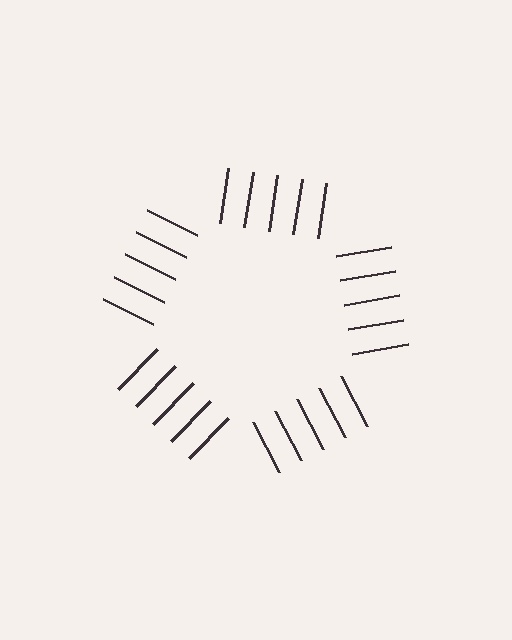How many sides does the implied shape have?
5 sides — the line-ends trace a pentagon.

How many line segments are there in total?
25 — 5 along each of the 5 edges.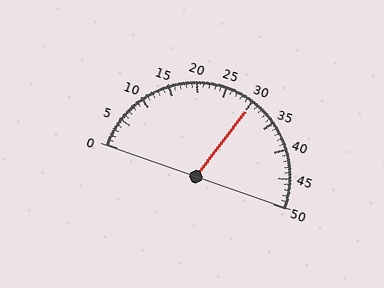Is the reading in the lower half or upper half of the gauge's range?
The reading is in the upper half of the range (0 to 50).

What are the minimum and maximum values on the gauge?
The gauge ranges from 0 to 50.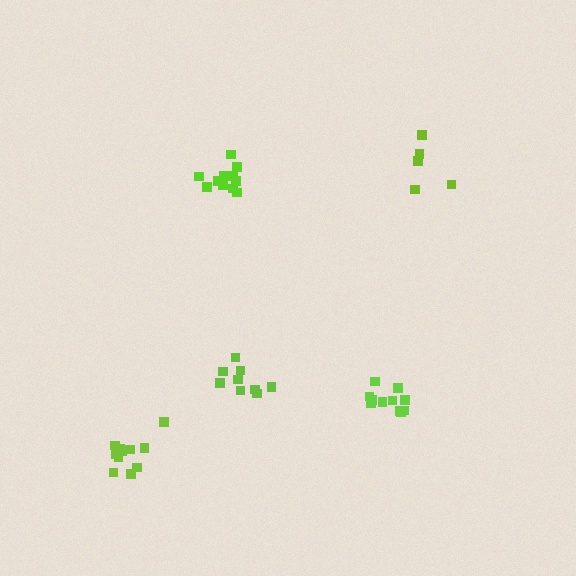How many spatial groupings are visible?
There are 5 spatial groupings.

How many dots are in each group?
Group 1: 11 dots, Group 2: 11 dots, Group 3: 9 dots, Group 4: 5 dots, Group 5: 11 dots (47 total).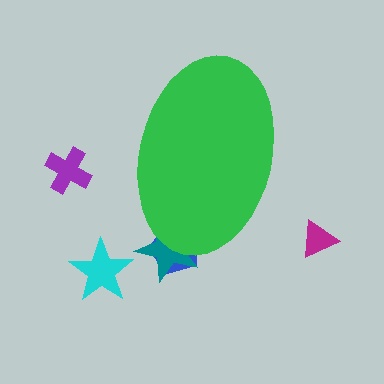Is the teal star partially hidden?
Yes, the teal star is partially hidden behind the green ellipse.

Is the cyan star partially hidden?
No, the cyan star is fully visible.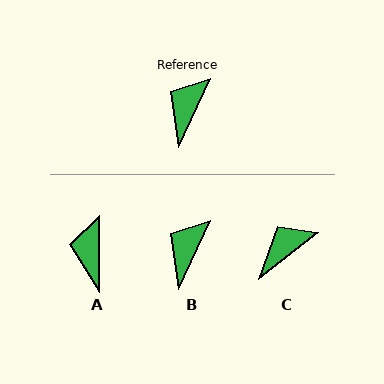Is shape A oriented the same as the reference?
No, it is off by about 25 degrees.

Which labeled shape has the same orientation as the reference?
B.